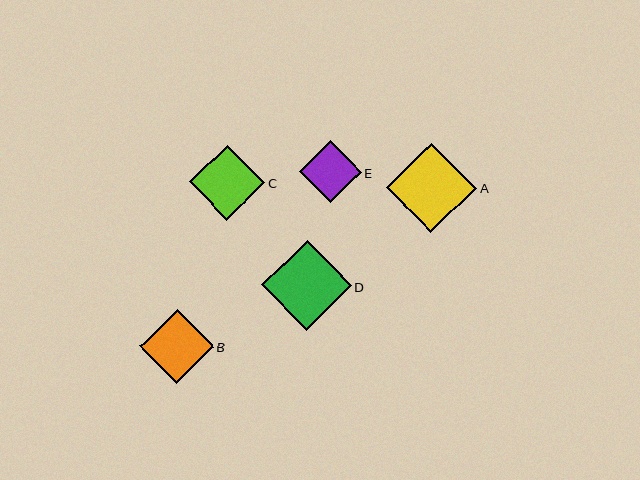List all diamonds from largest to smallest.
From largest to smallest: D, A, C, B, E.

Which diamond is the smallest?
Diamond E is the smallest with a size of approximately 62 pixels.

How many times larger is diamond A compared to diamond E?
Diamond A is approximately 1.5 times the size of diamond E.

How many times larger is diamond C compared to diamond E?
Diamond C is approximately 1.2 times the size of diamond E.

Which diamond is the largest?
Diamond D is the largest with a size of approximately 90 pixels.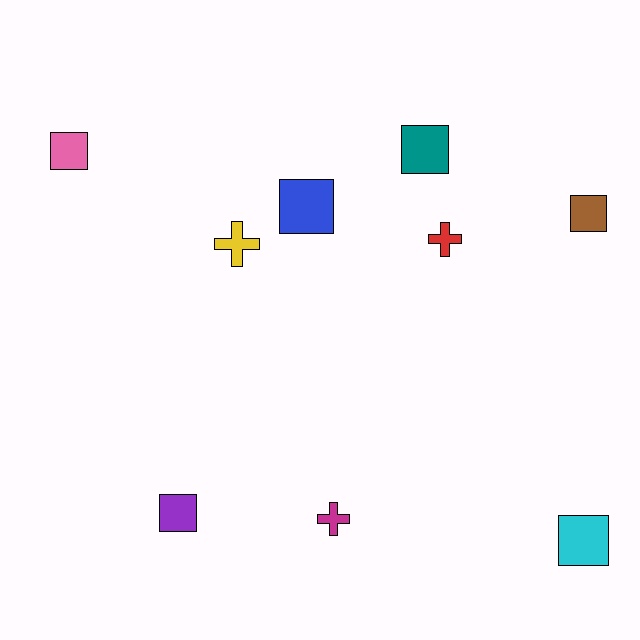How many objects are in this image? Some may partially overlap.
There are 9 objects.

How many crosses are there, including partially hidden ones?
There are 3 crosses.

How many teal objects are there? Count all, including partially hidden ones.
There is 1 teal object.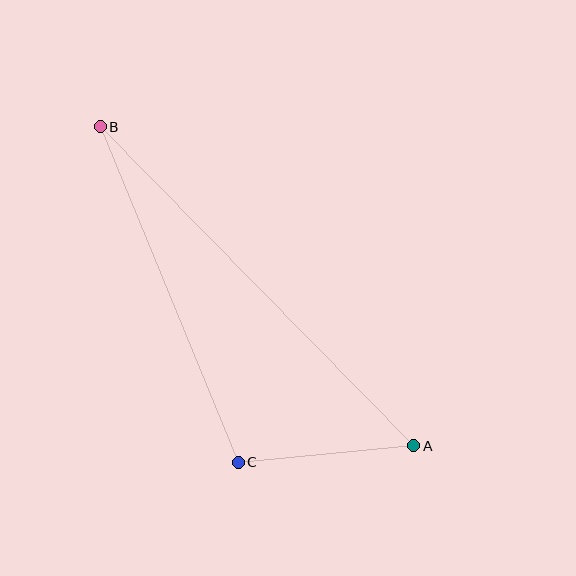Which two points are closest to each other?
Points A and C are closest to each other.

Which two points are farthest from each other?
Points A and B are farthest from each other.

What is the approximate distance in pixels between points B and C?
The distance between B and C is approximately 363 pixels.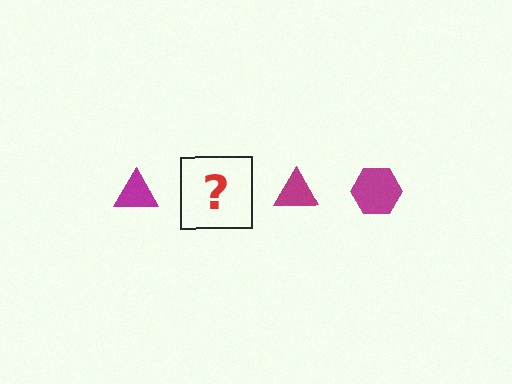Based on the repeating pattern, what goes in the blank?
The blank should be a magenta hexagon.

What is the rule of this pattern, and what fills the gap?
The rule is that the pattern cycles through triangle, hexagon shapes in magenta. The gap should be filled with a magenta hexagon.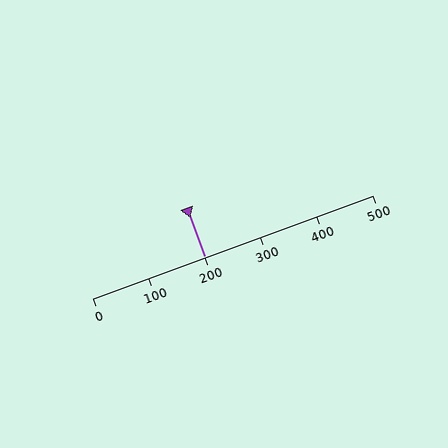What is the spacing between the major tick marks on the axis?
The major ticks are spaced 100 apart.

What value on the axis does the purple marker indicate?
The marker indicates approximately 200.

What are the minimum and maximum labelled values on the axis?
The axis runs from 0 to 500.